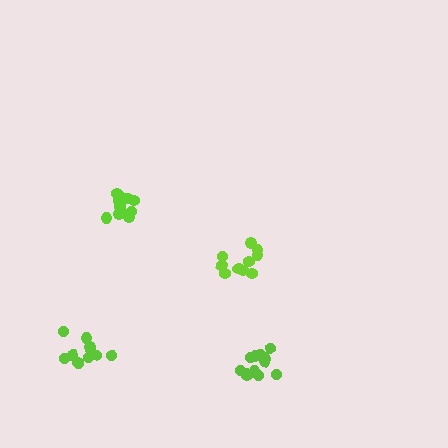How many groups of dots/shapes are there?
There are 4 groups.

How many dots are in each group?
Group 1: 10 dots, Group 2: 12 dots, Group 3: 10 dots, Group 4: 12 dots (44 total).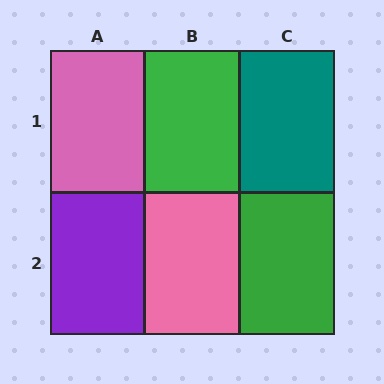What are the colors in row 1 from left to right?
Pink, green, teal.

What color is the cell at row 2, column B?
Pink.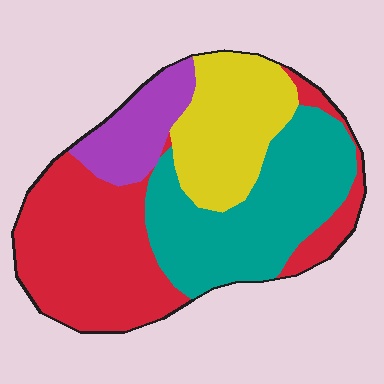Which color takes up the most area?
Red, at roughly 35%.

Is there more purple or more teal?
Teal.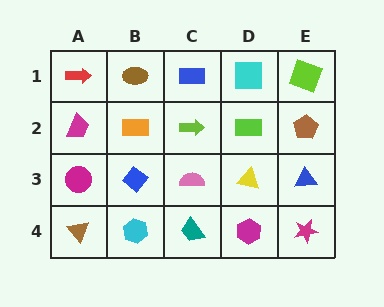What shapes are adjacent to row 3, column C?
A lime arrow (row 2, column C), a teal trapezoid (row 4, column C), a blue diamond (row 3, column B), a yellow triangle (row 3, column D).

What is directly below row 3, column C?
A teal trapezoid.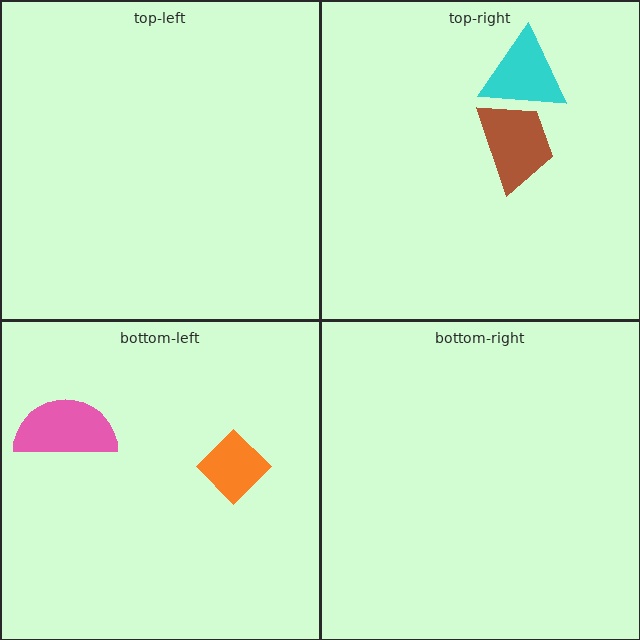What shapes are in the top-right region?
The brown trapezoid, the cyan triangle.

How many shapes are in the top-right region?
2.